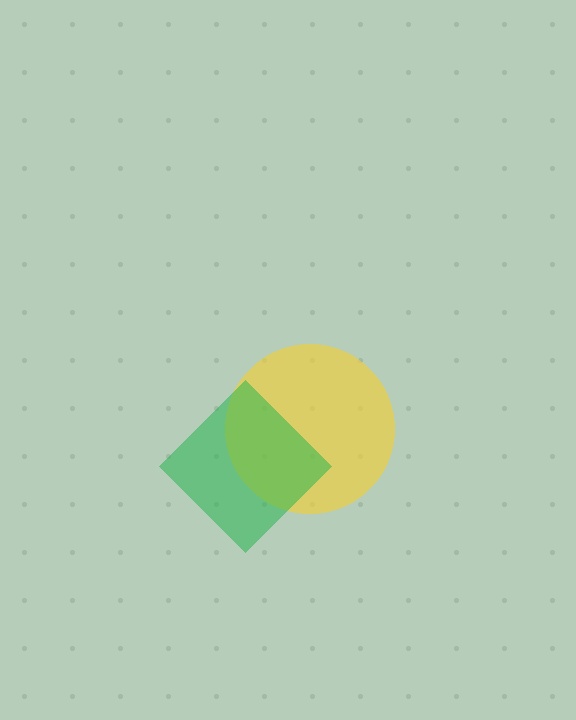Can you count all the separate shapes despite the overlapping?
Yes, there are 2 separate shapes.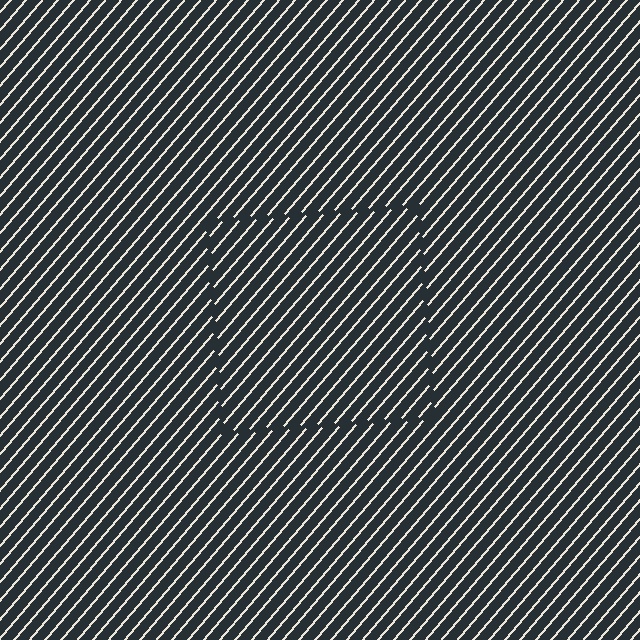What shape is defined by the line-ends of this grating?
An illusory square. The interior of the shape contains the same grating, shifted by half a period — the contour is defined by the phase discontinuity where line-ends from the inner and outer gratings abut.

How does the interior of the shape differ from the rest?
The interior of the shape contains the same grating, shifted by half a period — the contour is defined by the phase discontinuity where line-ends from the inner and outer gratings abut.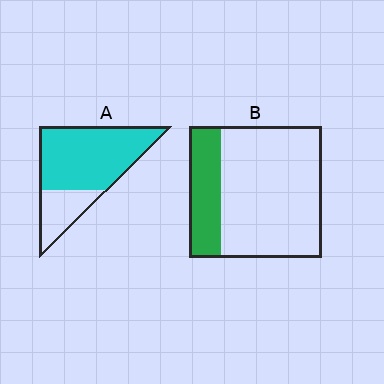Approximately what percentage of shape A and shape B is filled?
A is approximately 75% and B is approximately 25%.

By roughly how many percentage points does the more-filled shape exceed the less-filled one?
By roughly 50 percentage points (A over B).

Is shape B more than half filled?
No.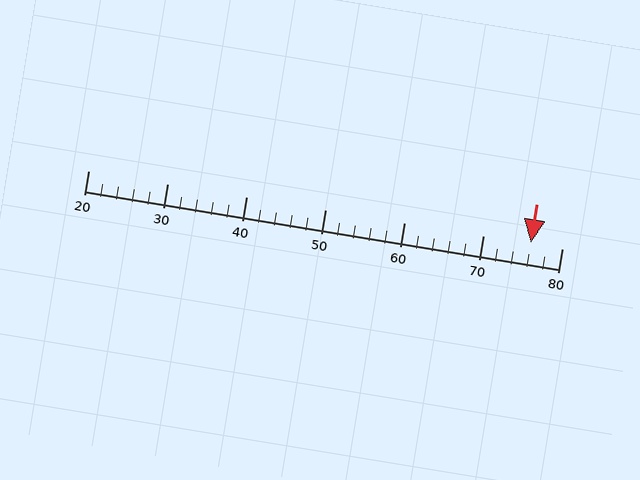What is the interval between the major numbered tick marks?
The major tick marks are spaced 10 units apart.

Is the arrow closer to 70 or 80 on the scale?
The arrow is closer to 80.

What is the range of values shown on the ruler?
The ruler shows values from 20 to 80.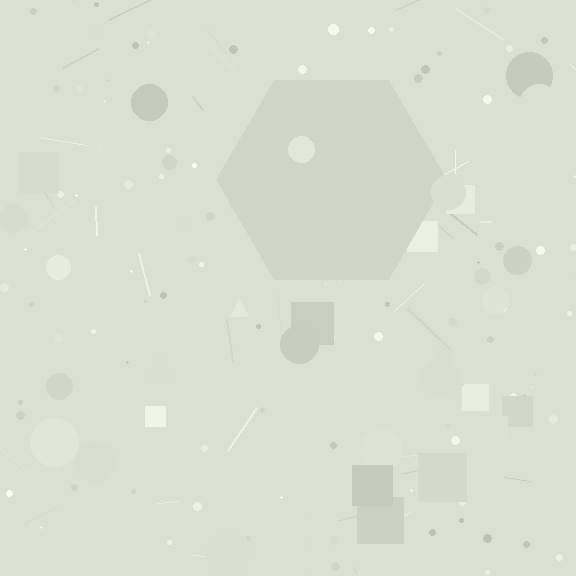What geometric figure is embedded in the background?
A hexagon is embedded in the background.